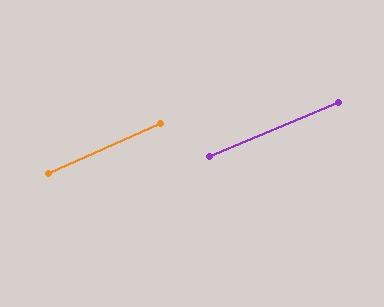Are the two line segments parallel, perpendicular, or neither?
Parallel — their directions differ by only 1.3°.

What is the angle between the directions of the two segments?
Approximately 1 degree.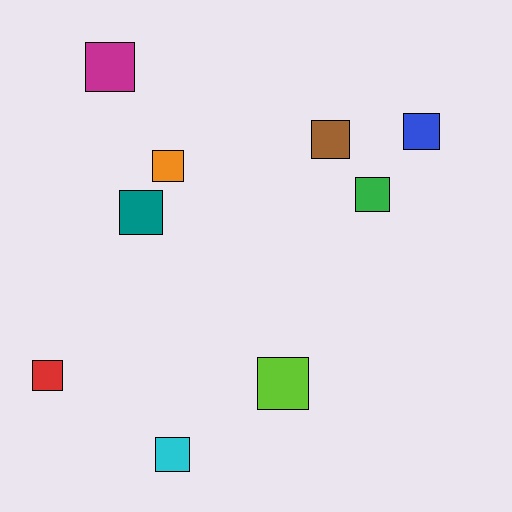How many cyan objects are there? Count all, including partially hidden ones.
There is 1 cyan object.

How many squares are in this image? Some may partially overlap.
There are 9 squares.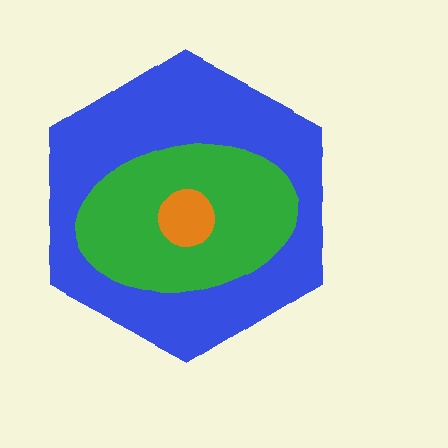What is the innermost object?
The orange circle.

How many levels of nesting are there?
3.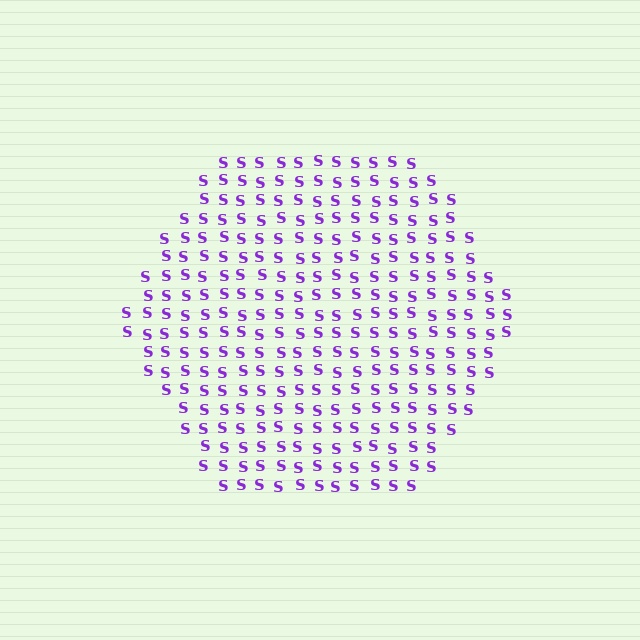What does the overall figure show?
The overall figure shows a hexagon.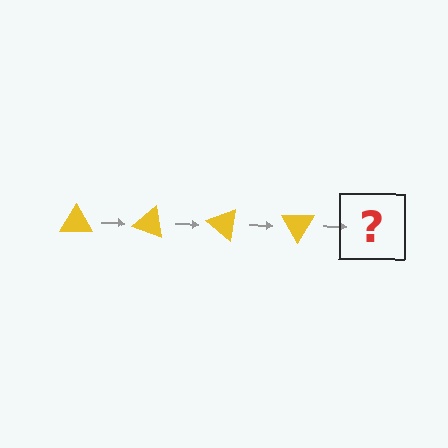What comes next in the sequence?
The next element should be a yellow triangle rotated 80 degrees.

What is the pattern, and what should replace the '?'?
The pattern is that the triangle rotates 20 degrees each step. The '?' should be a yellow triangle rotated 80 degrees.